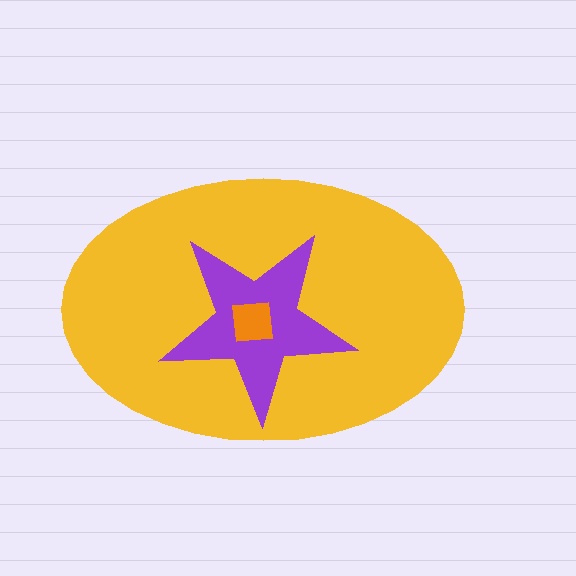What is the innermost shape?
The orange square.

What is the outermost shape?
The yellow ellipse.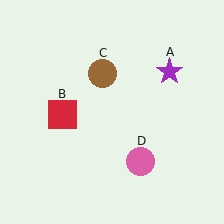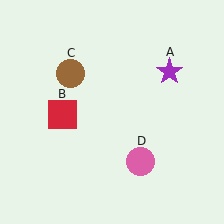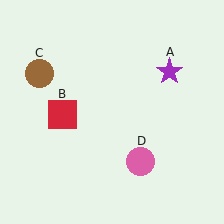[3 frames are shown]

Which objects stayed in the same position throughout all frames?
Purple star (object A) and red square (object B) and pink circle (object D) remained stationary.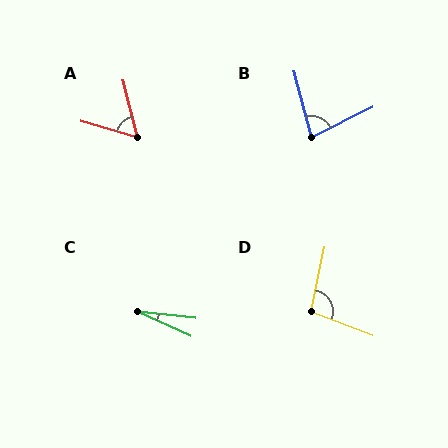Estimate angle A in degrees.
Approximately 60 degrees.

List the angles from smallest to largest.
C (19°), A (60°), B (79°), D (99°).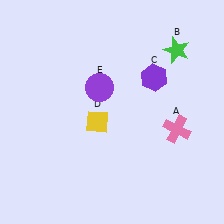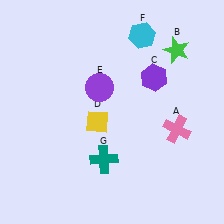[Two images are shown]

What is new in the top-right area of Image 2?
A cyan hexagon (F) was added in the top-right area of Image 2.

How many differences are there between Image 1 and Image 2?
There are 2 differences between the two images.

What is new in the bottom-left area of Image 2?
A teal cross (G) was added in the bottom-left area of Image 2.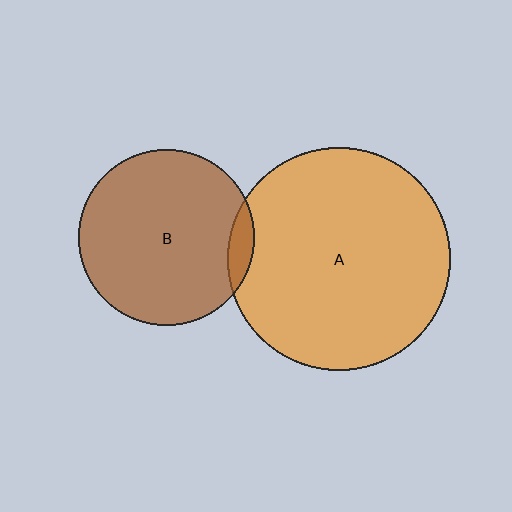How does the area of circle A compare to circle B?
Approximately 1.6 times.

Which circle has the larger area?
Circle A (orange).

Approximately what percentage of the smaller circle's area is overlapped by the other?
Approximately 5%.